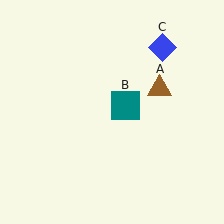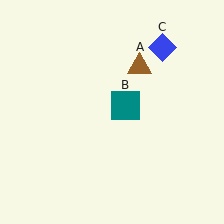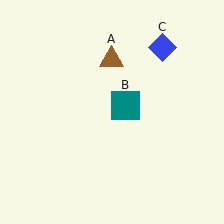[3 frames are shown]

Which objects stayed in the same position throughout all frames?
Teal square (object B) and blue diamond (object C) remained stationary.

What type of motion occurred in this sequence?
The brown triangle (object A) rotated counterclockwise around the center of the scene.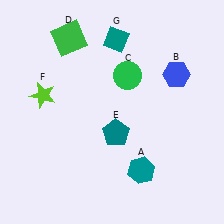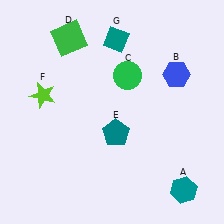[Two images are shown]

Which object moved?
The teal hexagon (A) moved right.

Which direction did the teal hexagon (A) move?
The teal hexagon (A) moved right.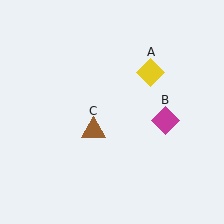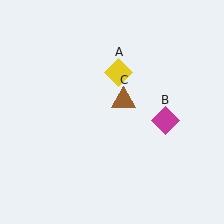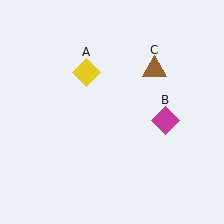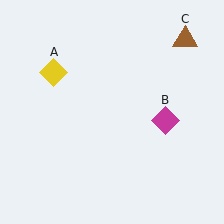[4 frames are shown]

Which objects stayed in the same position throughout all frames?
Magenta diamond (object B) remained stationary.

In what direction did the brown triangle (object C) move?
The brown triangle (object C) moved up and to the right.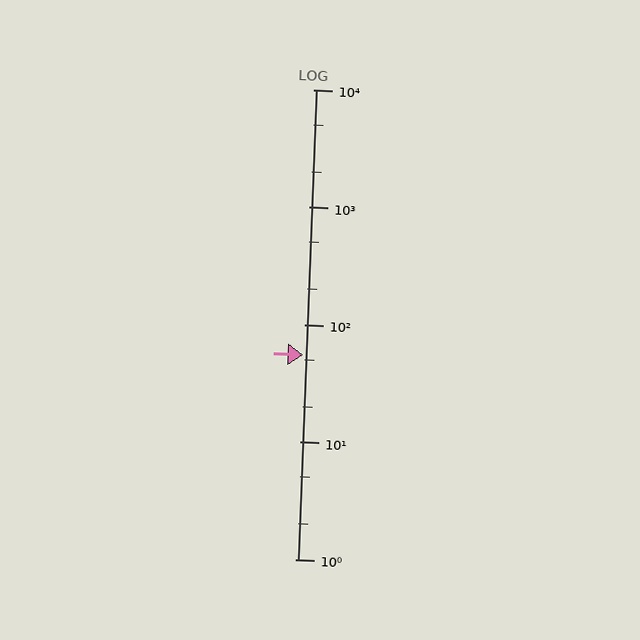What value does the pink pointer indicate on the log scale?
The pointer indicates approximately 55.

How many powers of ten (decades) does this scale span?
The scale spans 4 decades, from 1 to 10000.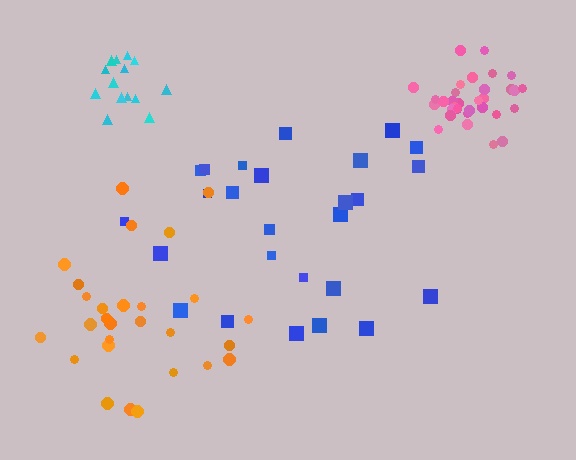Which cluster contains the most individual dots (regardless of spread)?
Pink (33).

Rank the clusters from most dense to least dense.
pink, cyan, orange, blue.